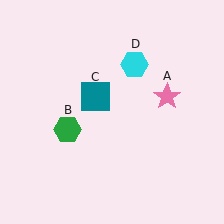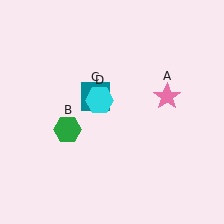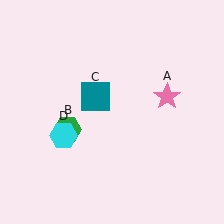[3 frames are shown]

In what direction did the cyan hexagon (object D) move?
The cyan hexagon (object D) moved down and to the left.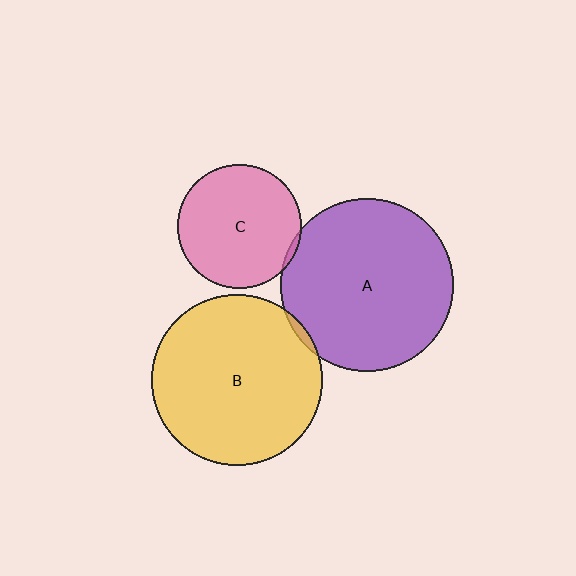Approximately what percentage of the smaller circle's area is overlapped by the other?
Approximately 5%.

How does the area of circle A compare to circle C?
Approximately 1.9 times.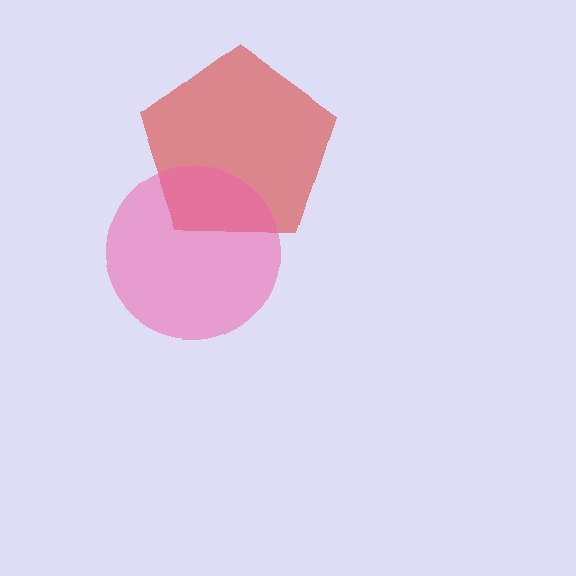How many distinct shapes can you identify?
There are 2 distinct shapes: a red pentagon, a pink circle.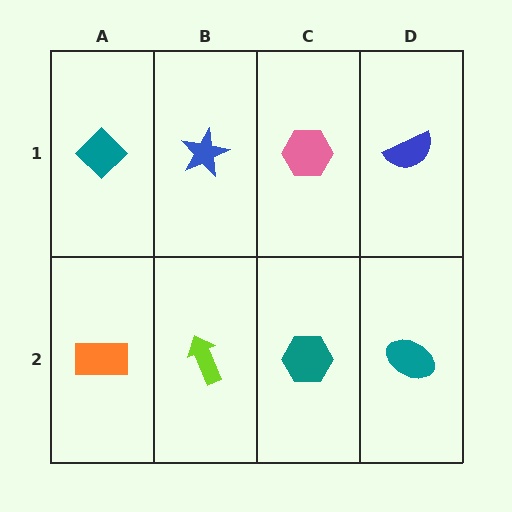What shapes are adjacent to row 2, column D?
A blue semicircle (row 1, column D), a teal hexagon (row 2, column C).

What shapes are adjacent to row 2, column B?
A blue star (row 1, column B), an orange rectangle (row 2, column A), a teal hexagon (row 2, column C).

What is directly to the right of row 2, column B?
A teal hexagon.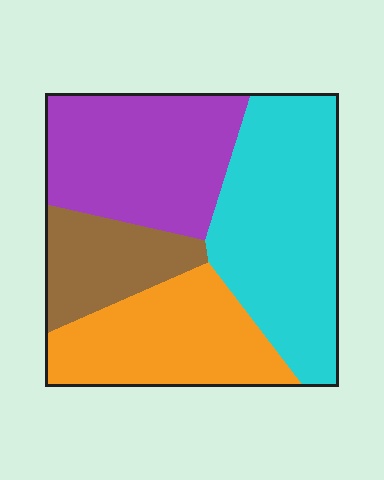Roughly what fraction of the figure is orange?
Orange covers 24% of the figure.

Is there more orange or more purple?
Purple.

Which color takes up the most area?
Cyan, at roughly 35%.